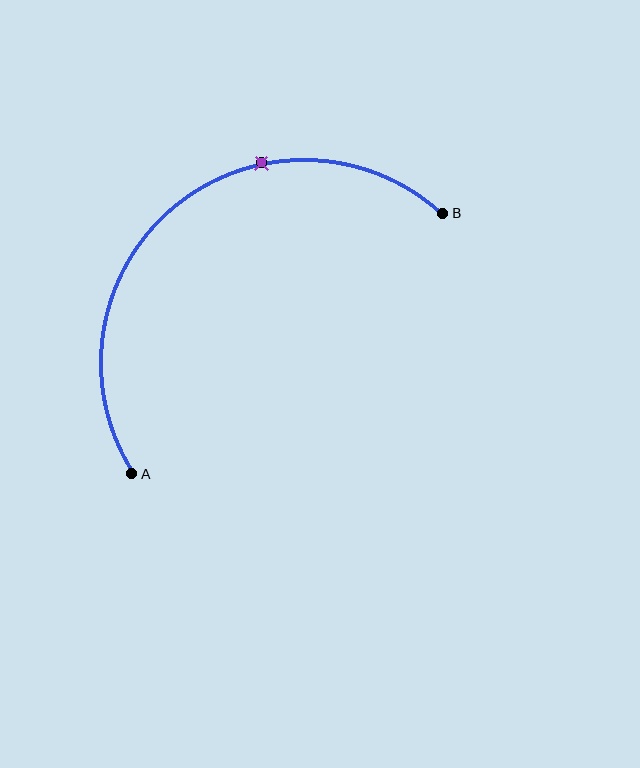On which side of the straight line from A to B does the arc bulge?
The arc bulges above and to the left of the straight line connecting A and B.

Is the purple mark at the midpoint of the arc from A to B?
No. The purple mark lies on the arc but is closer to endpoint B. The arc midpoint would be at the point on the curve equidistant along the arc from both A and B.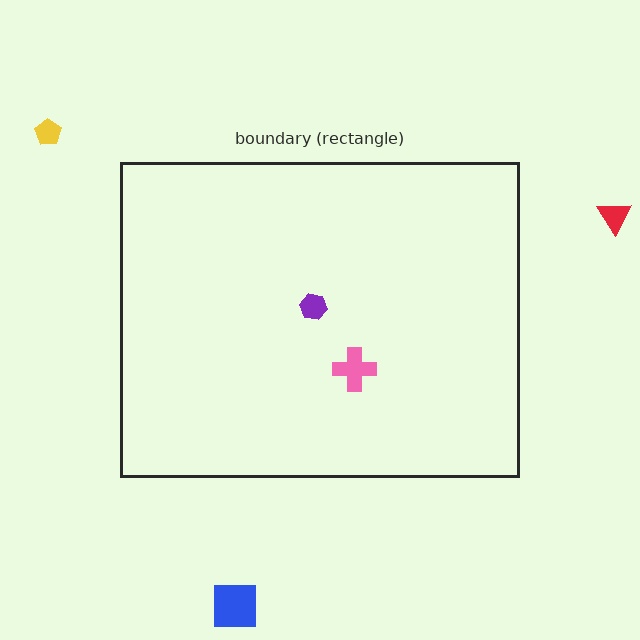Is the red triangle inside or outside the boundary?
Outside.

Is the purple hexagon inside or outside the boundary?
Inside.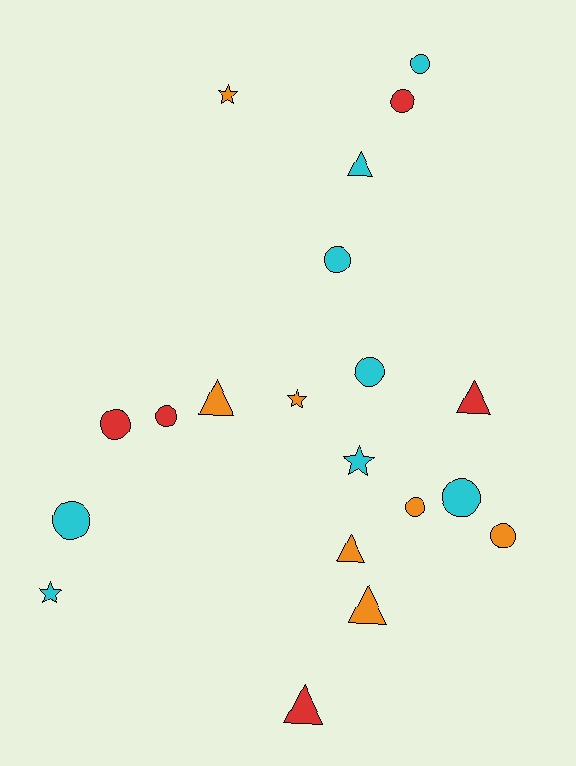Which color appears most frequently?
Cyan, with 8 objects.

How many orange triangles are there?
There are 3 orange triangles.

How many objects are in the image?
There are 20 objects.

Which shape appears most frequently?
Circle, with 10 objects.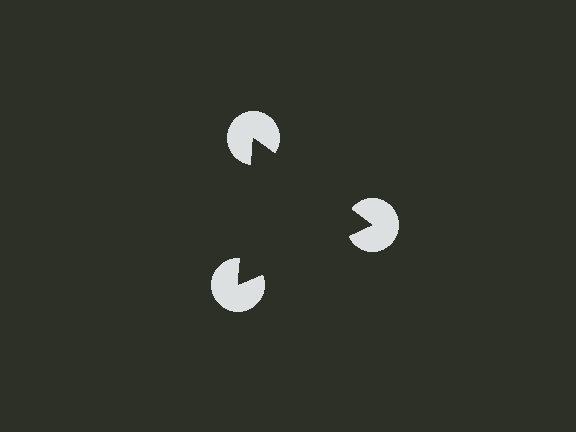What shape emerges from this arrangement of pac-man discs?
An illusory triangle — its edges are inferred from the aligned wedge cuts in the pac-man discs, not physically drawn.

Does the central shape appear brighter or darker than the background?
It typically appears slightly darker than the background, even though no actual brightness change is drawn.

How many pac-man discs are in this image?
There are 3 — one at each vertex of the illusory triangle.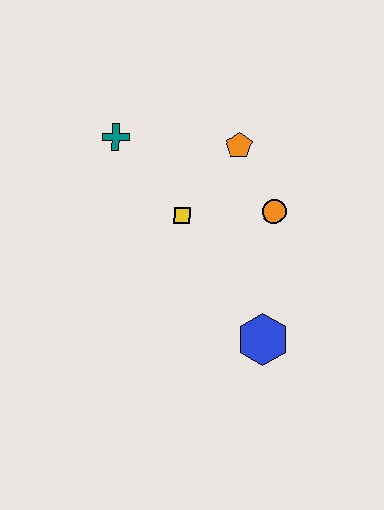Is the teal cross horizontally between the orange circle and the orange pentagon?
No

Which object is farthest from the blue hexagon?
The teal cross is farthest from the blue hexagon.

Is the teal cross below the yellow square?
No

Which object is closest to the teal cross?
The yellow square is closest to the teal cross.